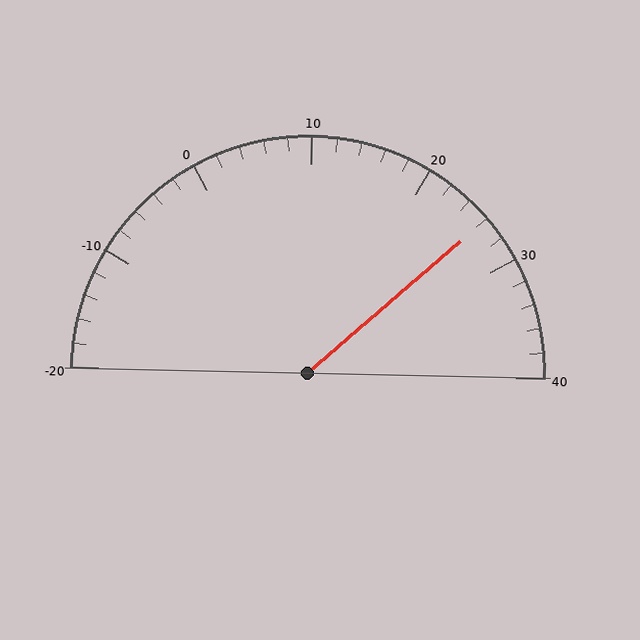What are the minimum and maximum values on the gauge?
The gauge ranges from -20 to 40.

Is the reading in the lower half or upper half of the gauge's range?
The reading is in the upper half of the range (-20 to 40).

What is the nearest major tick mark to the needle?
The nearest major tick mark is 30.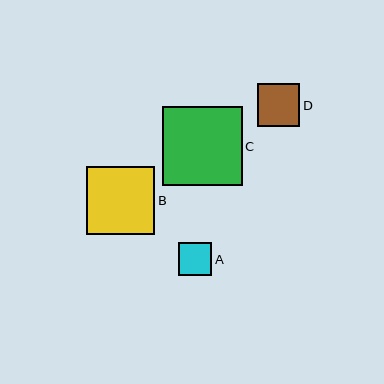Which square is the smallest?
Square A is the smallest with a size of approximately 33 pixels.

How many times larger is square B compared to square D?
Square B is approximately 1.6 times the size of square D.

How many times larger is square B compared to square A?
Square B is approximately 2.1 times the size of square A.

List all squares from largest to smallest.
From largest to smallest: C, B, D, A.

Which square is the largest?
Square C is the largest with a size of approximately 79 pixels.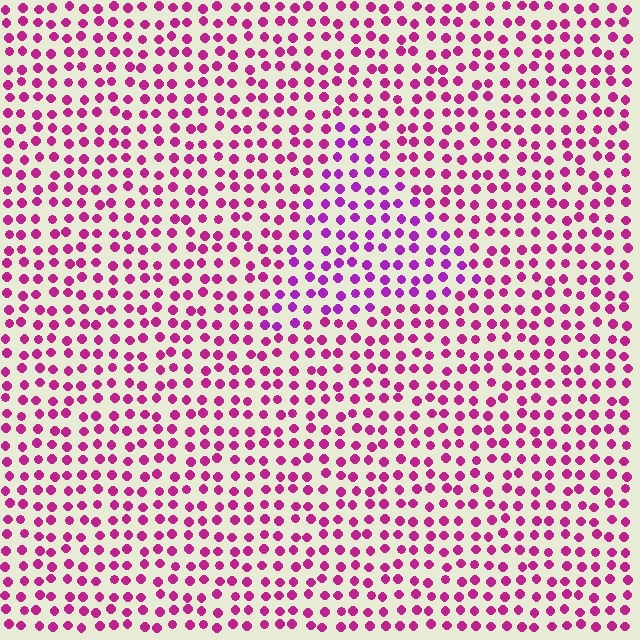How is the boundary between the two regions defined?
The boundary is defined purely by a slight shift in hue (about 26 degrees). Spacing, size, and orientation are identical on both sides.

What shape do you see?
I see a triangle.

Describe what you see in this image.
The image is filled with small magenta elements in a uniform arrangement. A triangle-shaped region is visible where the elements are tinted to a slightly different hue, forming a subtle color boundary.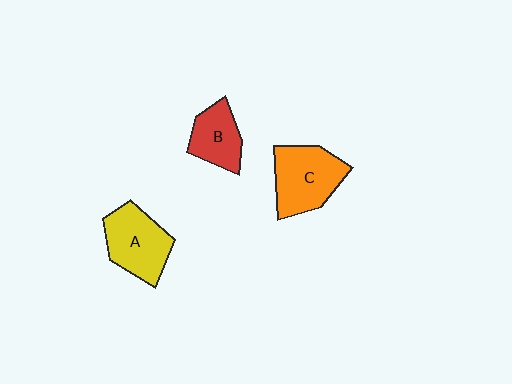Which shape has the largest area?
Shape C (orange).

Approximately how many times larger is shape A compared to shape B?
Approximately 1.4 times.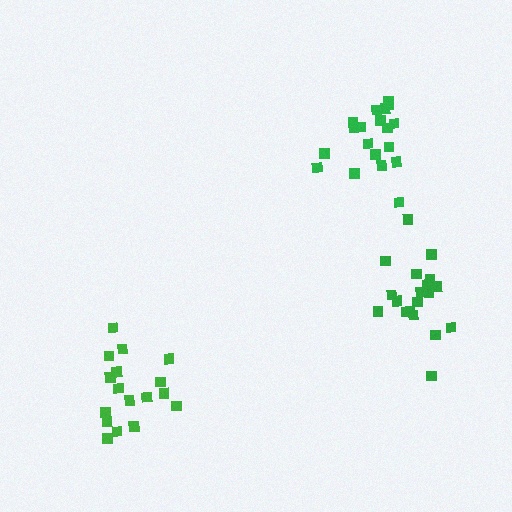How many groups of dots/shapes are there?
There are 3 groups.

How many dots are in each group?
Group 1: 17 dots, Group 2: 19 dots, Group 3: 19 dots (55 total).